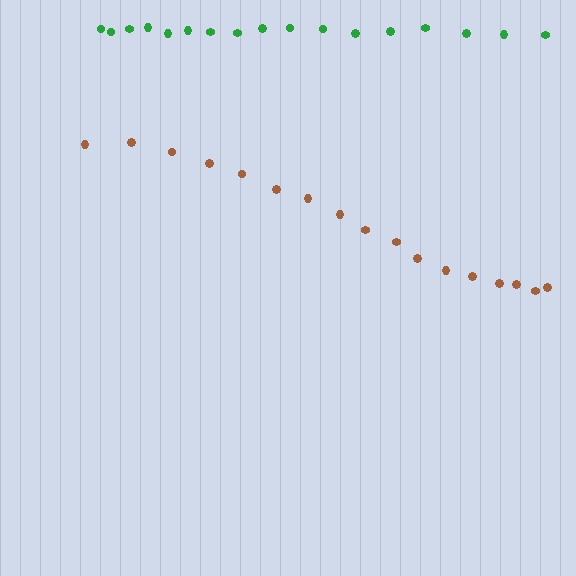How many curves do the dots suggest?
There are 2 distinct paths.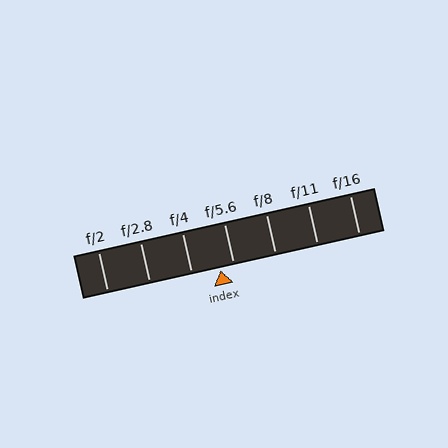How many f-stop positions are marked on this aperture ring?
There are 7 f-stop positions marked.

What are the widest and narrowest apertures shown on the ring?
The widest aperture shown is f/2 and the narrowest is f/16.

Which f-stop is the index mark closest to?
The index mark is closest to f/5.6.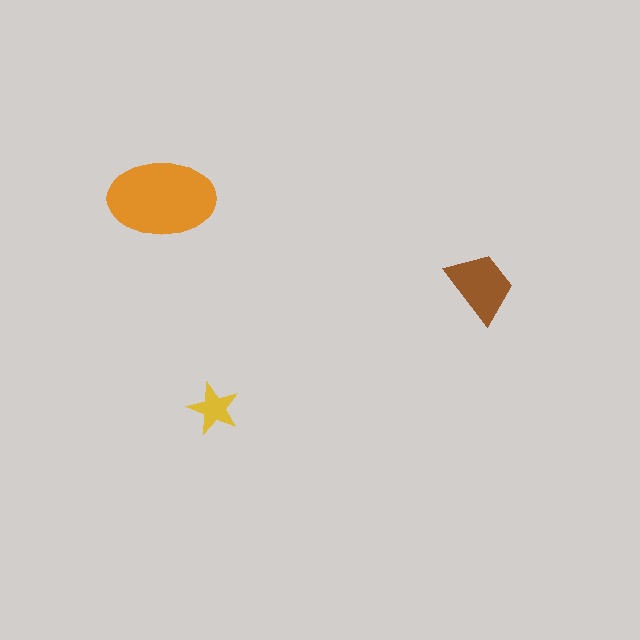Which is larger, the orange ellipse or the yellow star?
The orange ellipse.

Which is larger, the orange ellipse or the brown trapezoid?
The orange ellipse.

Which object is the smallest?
The yellow star.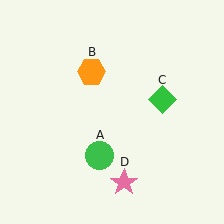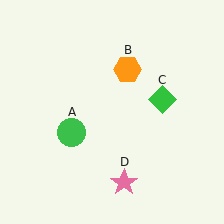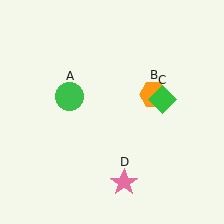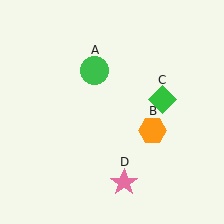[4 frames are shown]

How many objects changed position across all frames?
2 objects changed position: green circle (object A), orange hexagon (object B).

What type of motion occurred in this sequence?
The green circle (object A), orange hexagon (object B) rotated clockwise around the center of the scene.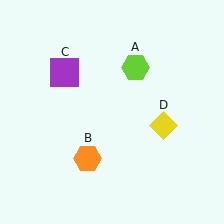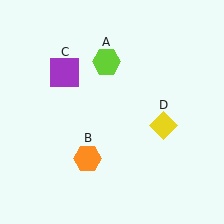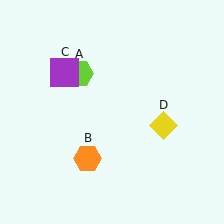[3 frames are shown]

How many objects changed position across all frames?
1 object changed position: lime hexagon (object A).